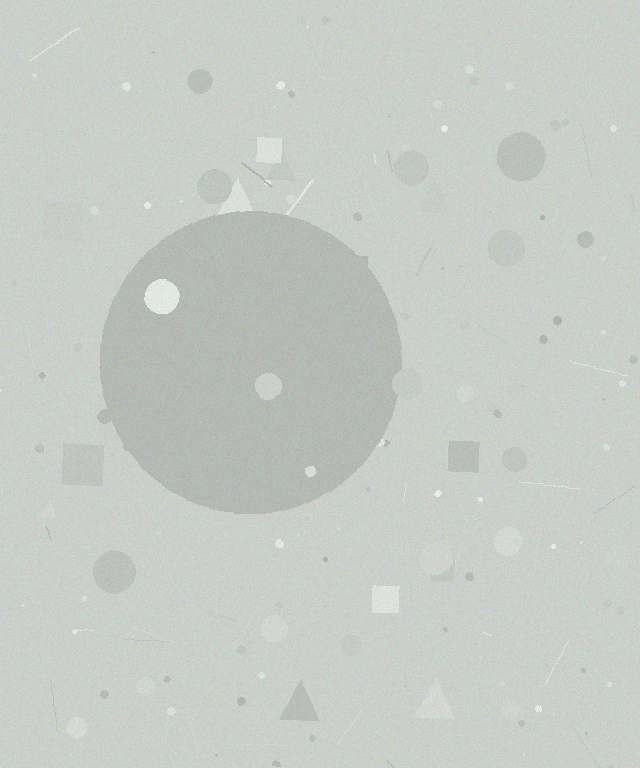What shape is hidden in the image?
A circle is hidden in the image.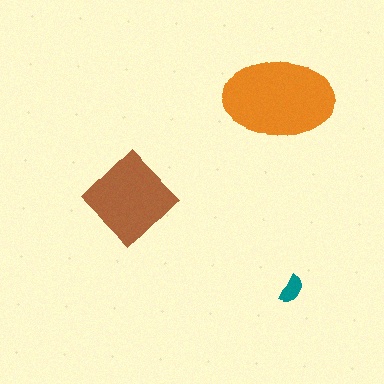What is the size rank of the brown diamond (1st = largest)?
2nd.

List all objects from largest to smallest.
The orange ellipse, the brown diamond, the teal semicircle.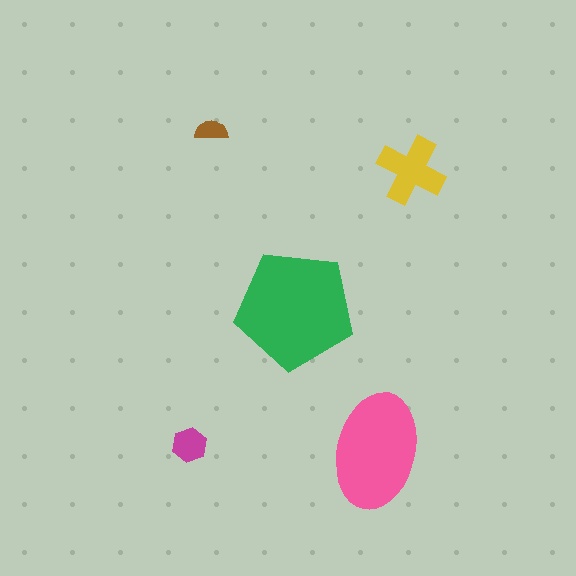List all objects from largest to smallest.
The green pentagon, the pink ellipse, the yellow cross, the magenta hexagon, the brown semicircle.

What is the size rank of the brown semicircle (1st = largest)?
5th.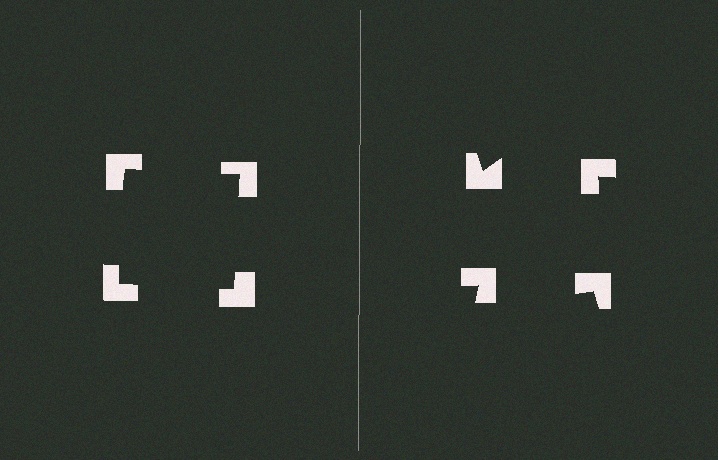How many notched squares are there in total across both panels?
8 — 4 on each side.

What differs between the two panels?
The notched squares are positioned identically on both sides; only the wedge orientations differ. On the left they align to a square; on the right they are misaligned.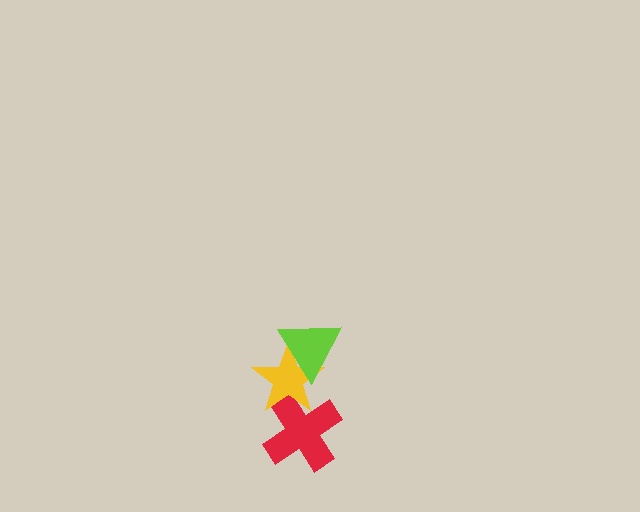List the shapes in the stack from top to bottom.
From top to bottom: the lime triangle, the yellow star, the red cross.